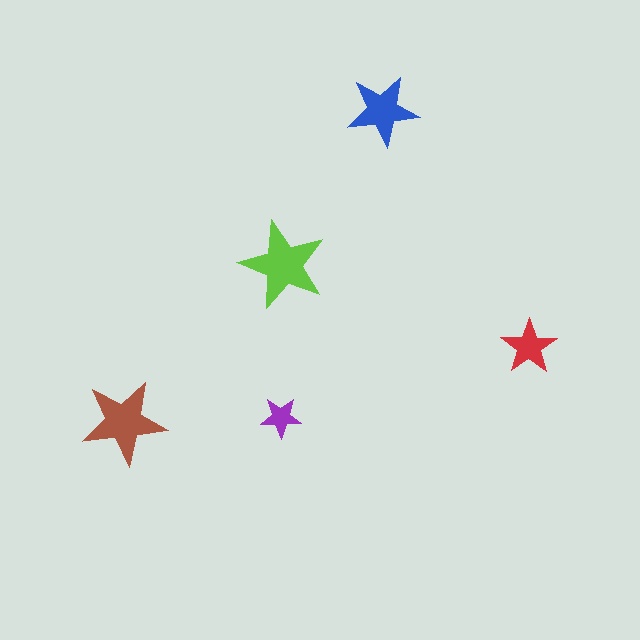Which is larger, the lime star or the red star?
The lime one.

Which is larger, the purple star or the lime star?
The lime one.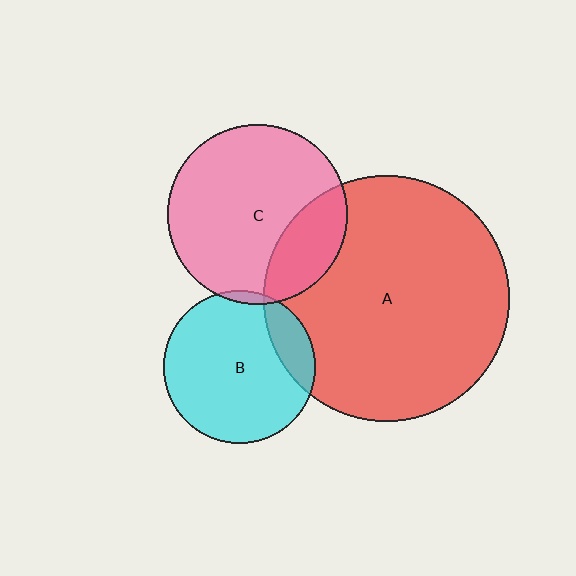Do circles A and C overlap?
Yes.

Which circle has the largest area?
Circle A (red).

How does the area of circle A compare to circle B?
Approximately 2.6 times.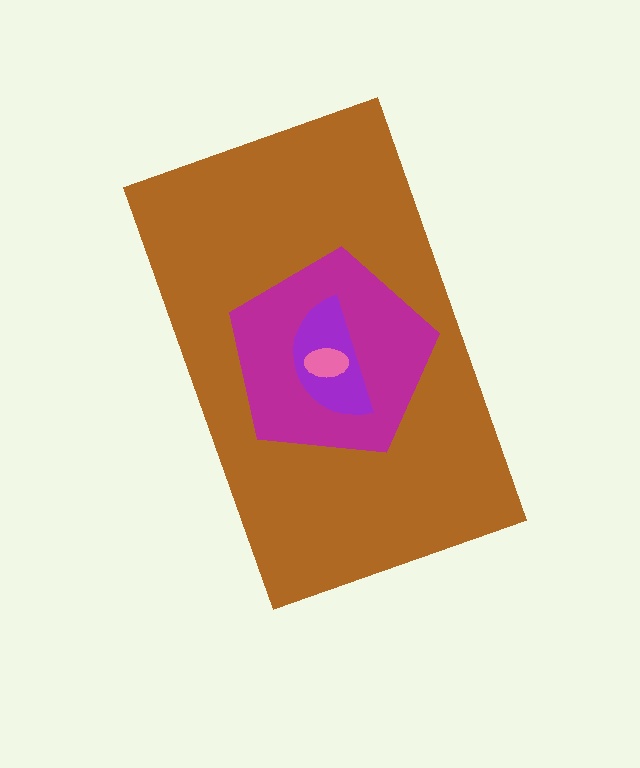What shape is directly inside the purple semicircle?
The pink ellipse.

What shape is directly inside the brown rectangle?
The magenta pentagon.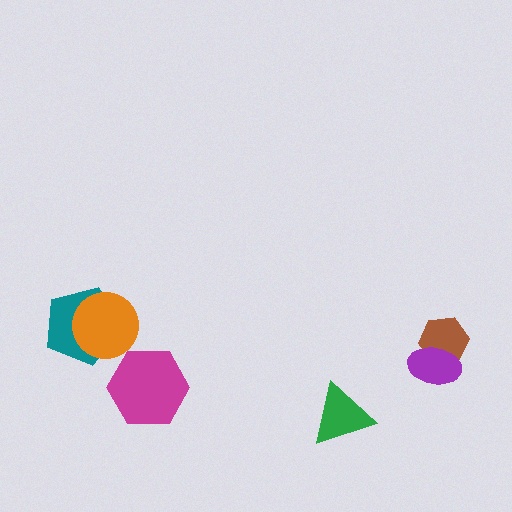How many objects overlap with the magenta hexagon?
0 objects overlap with the magenta hexagon.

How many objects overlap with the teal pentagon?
1 object overlaps with the teal pentagon.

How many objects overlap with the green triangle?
0 objects overlap with the green triangle.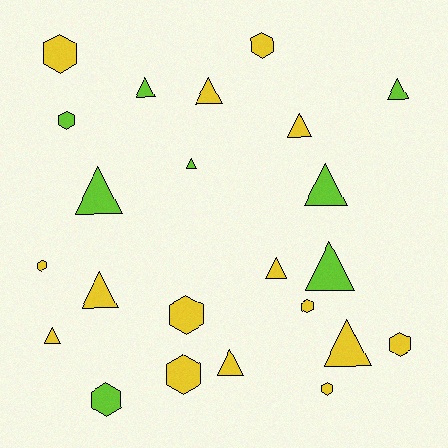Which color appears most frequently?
Yellow, with 15 objects.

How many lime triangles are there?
There are 6 lime triangles.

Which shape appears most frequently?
Triangle, with 13 objects.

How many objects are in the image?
There are 23 objects.